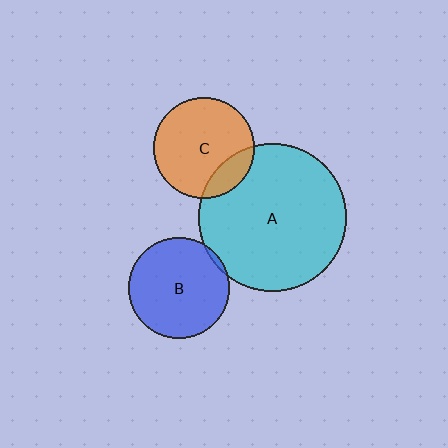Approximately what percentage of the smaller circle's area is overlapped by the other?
Approximately 20%.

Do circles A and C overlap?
Yes.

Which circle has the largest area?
Circle A (cyan).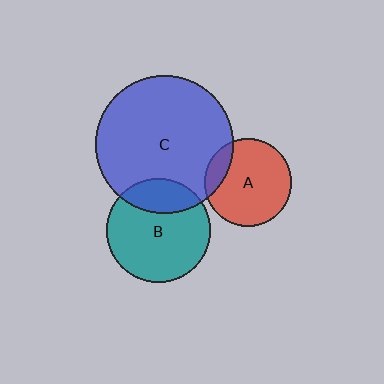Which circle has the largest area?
Circle C (blue).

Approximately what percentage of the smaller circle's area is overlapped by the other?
Approximately 15%.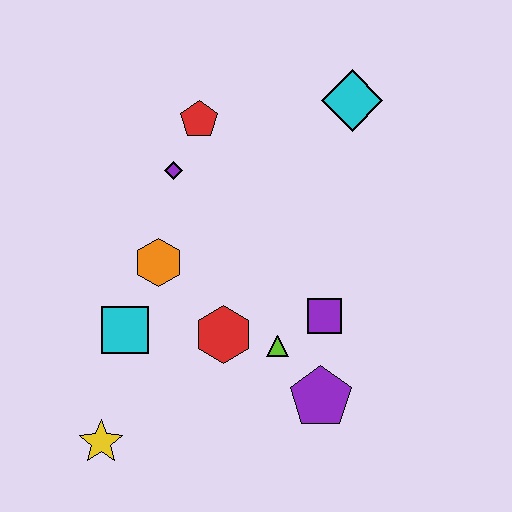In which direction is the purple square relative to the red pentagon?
The purple square is below the red pentagon.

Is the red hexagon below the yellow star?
No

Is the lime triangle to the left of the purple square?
Yes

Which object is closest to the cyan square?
The orange hexagon is closest to the cyan square.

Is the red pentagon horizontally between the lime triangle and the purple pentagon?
No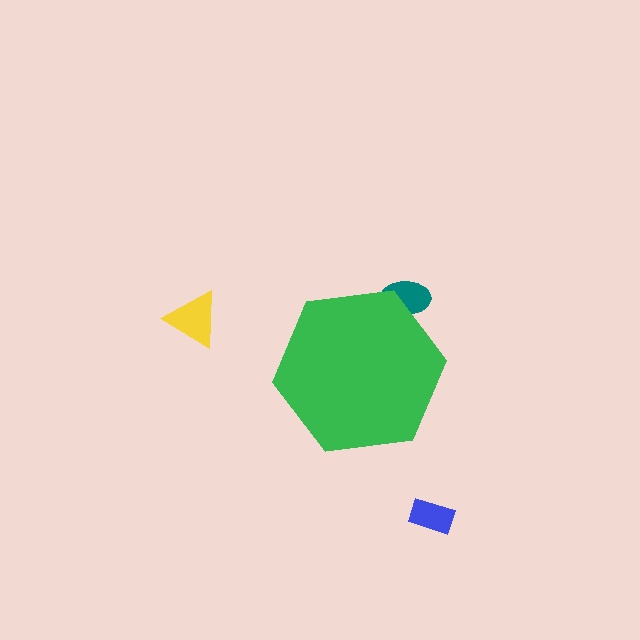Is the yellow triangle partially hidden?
No, the yellow triangle is fully visible.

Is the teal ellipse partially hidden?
Yes, the teal ellipse is partially hidden behind the green hexagon.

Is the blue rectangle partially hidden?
No, the blue rectangle is fully visible.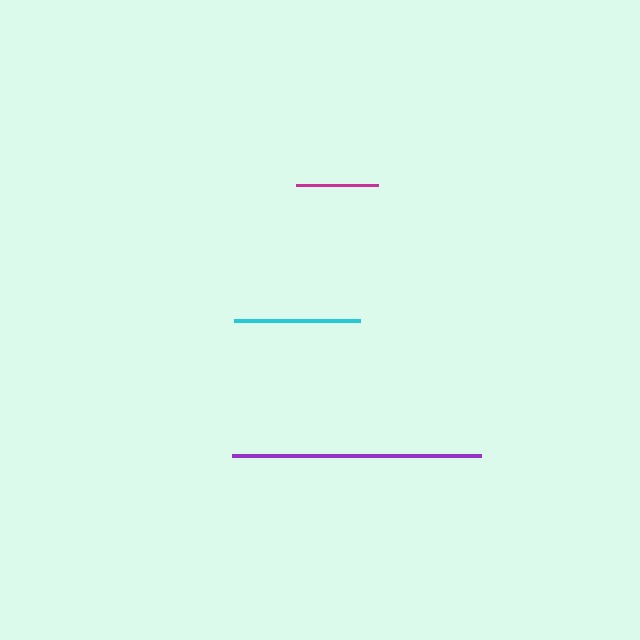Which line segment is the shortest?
The magenta line is the shortest at approximately 81 pixels.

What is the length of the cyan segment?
The cyan segment is approximately 126 pixels long.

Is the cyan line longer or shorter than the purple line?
The purple line is longer than the cyan line.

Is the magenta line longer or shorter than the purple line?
The purple line is longer than the magenta line.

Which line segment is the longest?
The purple line is the longest at approximately 249 pixels.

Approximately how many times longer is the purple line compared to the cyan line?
The purple line is approximately 2.0 times the length of the cyan line.